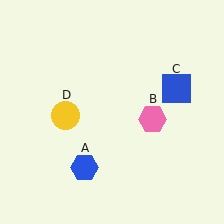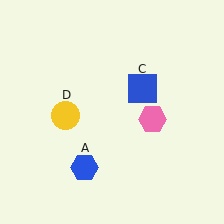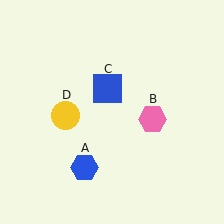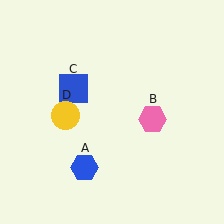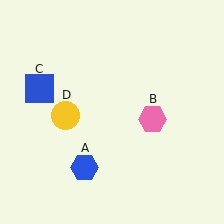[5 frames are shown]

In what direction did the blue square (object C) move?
The blue square (object C) moved left.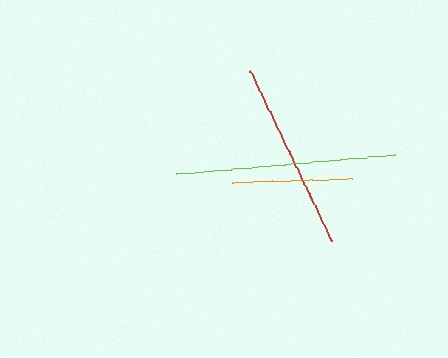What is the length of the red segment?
The red segment is approximately 189 pixels long.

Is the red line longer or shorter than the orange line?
The red line is longer than the orange line.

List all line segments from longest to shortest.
From longest to shortest: lime, red, orange.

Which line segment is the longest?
The lime line is the longest at approximately 220 pixels.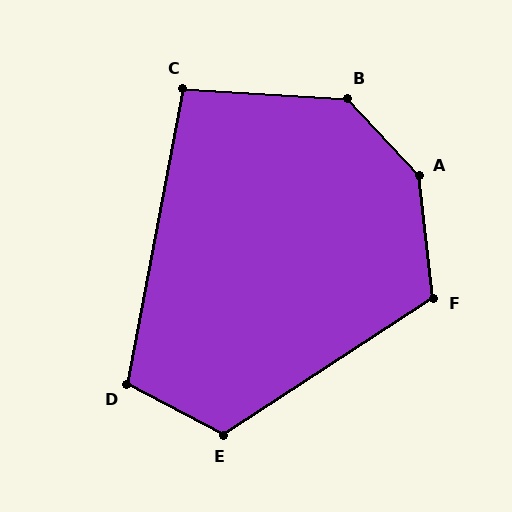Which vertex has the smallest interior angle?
C, at approximately 98 degrees.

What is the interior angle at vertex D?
Approximately 107 degrees (obtuse).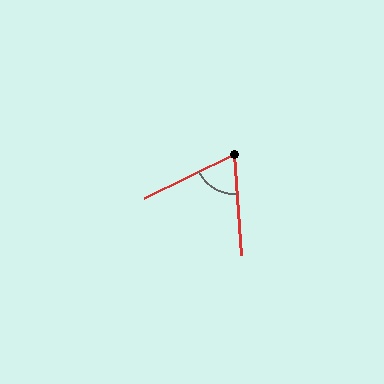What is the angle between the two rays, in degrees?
Approximately 68 degrees.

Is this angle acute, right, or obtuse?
It is acute.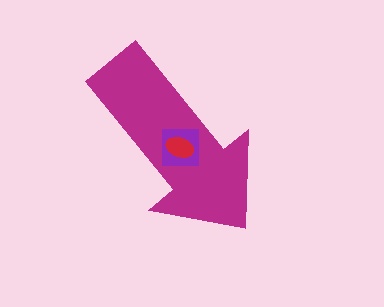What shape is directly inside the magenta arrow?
The purple square.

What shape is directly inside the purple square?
The red ellipse.